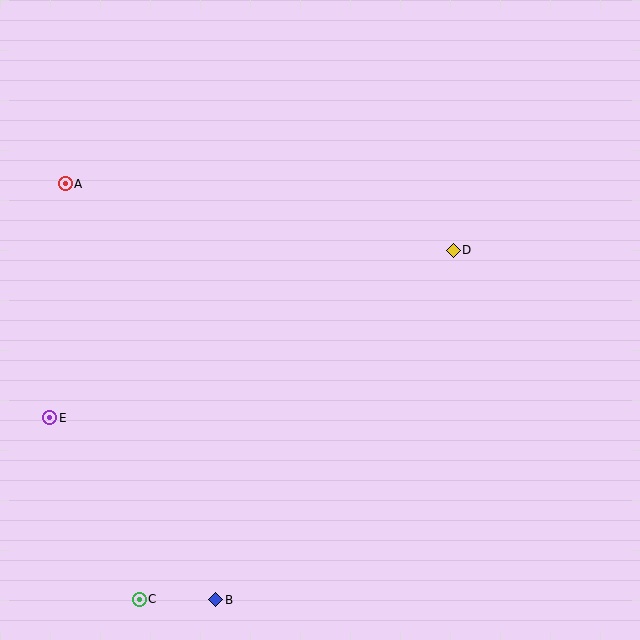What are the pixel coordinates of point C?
Point C is at (139, 599).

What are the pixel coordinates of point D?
Point D is at (453, 250).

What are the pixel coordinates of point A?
Point A is at (65, 184).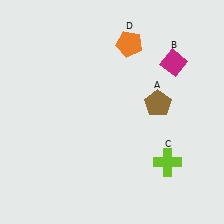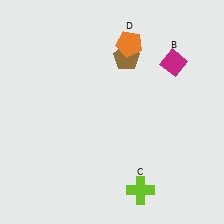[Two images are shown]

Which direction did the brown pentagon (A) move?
The brown pentagon (A) moved up.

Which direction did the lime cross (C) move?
The lime cross (C) moved down.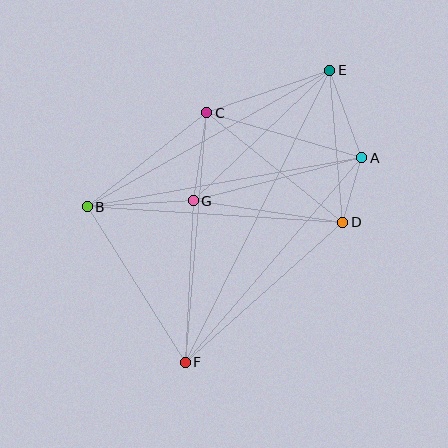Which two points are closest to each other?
Points A and D are closest to each other.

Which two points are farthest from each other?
Points E and F are farthest from each other.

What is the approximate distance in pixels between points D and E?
The distance between D and E is approximately 152 pixels.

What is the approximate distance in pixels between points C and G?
The distance between C and G is approximately 89 pixels.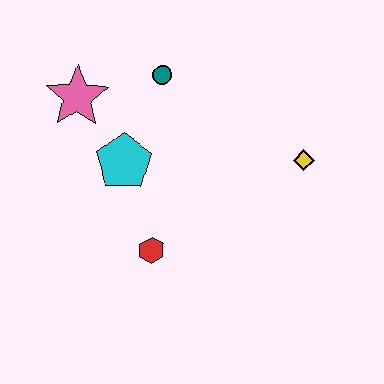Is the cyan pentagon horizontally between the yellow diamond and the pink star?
Yes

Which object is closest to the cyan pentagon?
The pink star is closest to the cyan pentagon.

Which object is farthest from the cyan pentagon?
The yellow diamond is farthest from the cyan pentagon.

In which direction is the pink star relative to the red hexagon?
The pink star is above the red hexagon.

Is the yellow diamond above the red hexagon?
Yes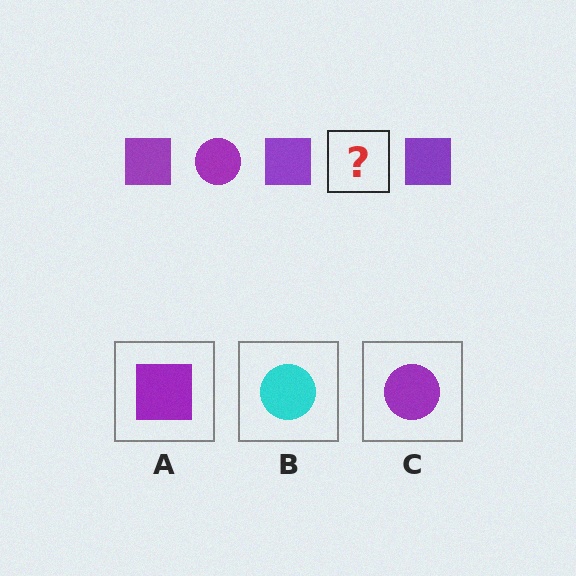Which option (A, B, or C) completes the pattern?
C.